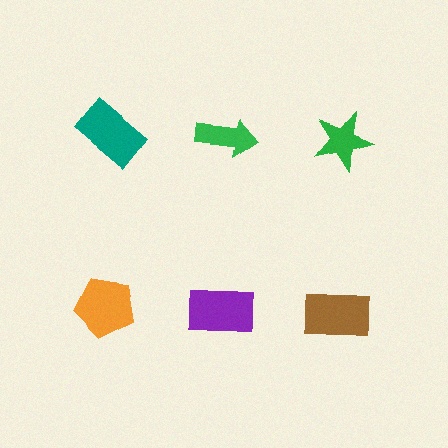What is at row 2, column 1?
An orange pentagon.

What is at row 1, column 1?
A teal rectangle.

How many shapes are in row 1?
3 shapes.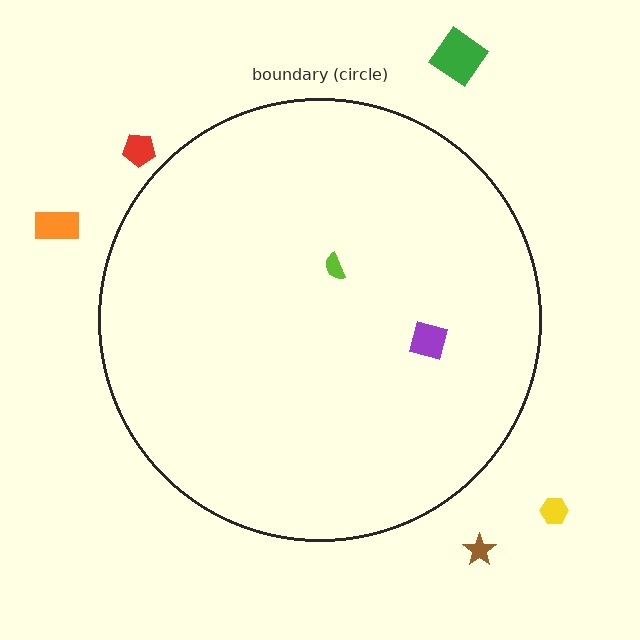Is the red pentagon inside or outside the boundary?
Outside.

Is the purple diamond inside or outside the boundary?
Inside.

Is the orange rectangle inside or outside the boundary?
Outside.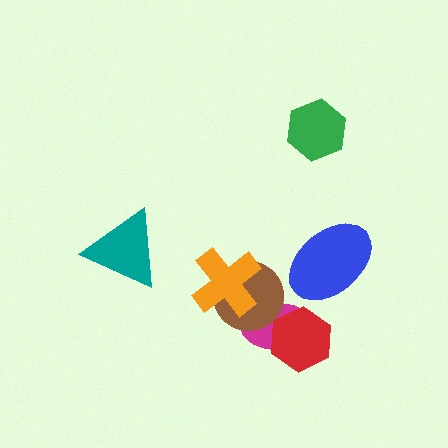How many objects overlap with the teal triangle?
0 objects overlap with the teal triangle.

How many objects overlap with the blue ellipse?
0 objects overlap with the blue ellipse.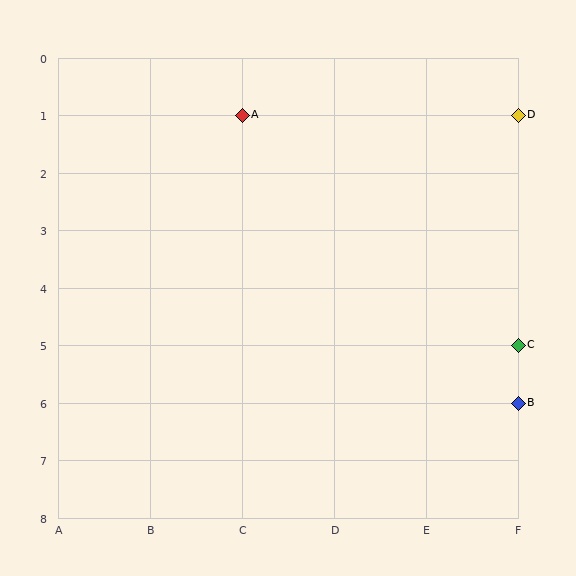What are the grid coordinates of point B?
Point B is at grid coordinates (F, 6).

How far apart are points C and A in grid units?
Points C and A are 3 columns and 4 rows apart (about 5.0 grid units diagonally).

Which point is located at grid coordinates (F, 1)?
Point D is at (F, 1).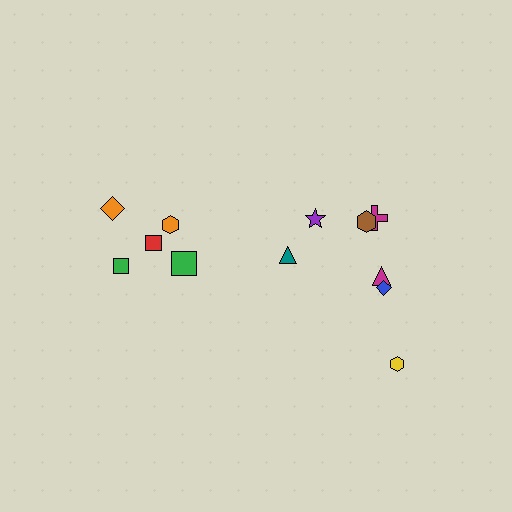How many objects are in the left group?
There are 5 objects.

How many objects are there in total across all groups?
There are 12 objects.